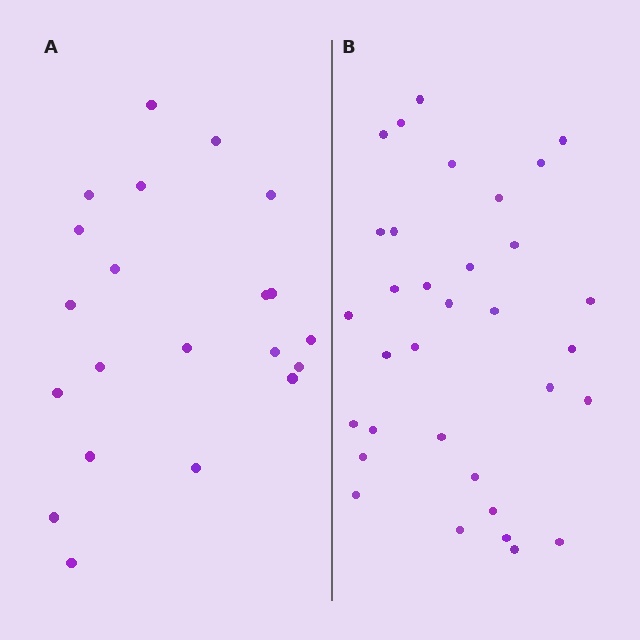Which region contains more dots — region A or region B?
Region B (the right region) has more dots.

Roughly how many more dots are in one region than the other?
Region B has roughly 12 or so more dots than region A.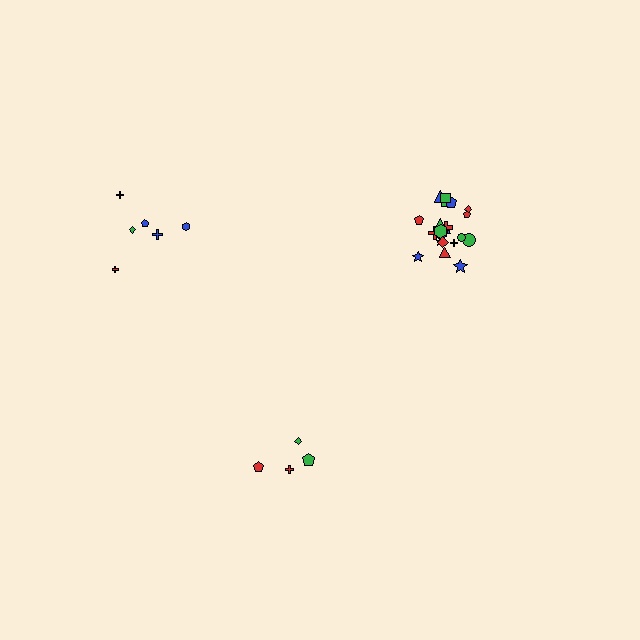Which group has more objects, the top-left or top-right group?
The top-right group.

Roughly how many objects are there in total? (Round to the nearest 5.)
Roughly 30 objects in total.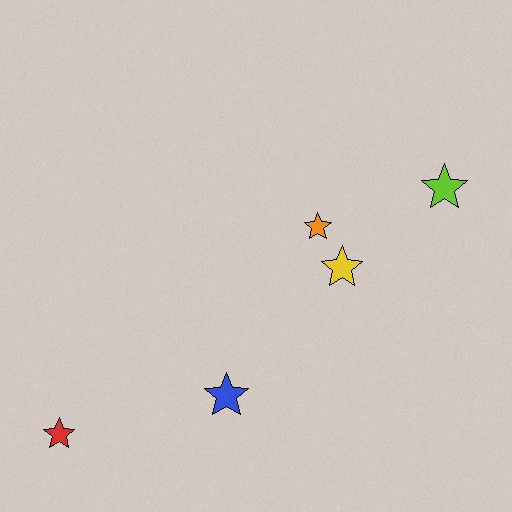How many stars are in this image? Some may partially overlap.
There are 5 stars.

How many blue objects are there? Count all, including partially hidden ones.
There is 1 blue object.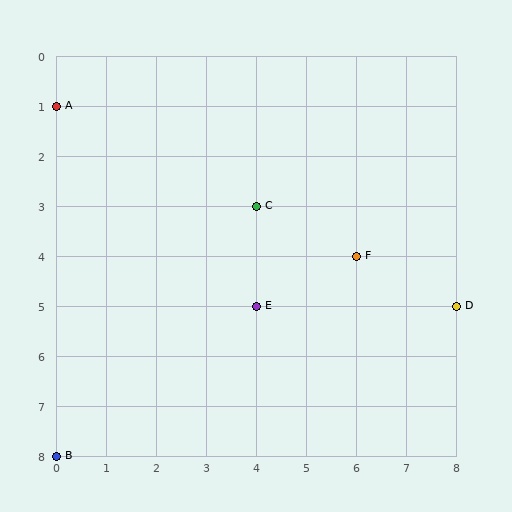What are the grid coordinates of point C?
Point C is at grid coordinates (4, 3).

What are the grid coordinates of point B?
Point B is at grid coordinates (0, 8).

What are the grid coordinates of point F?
Point F is at grid coordinates (6, 4).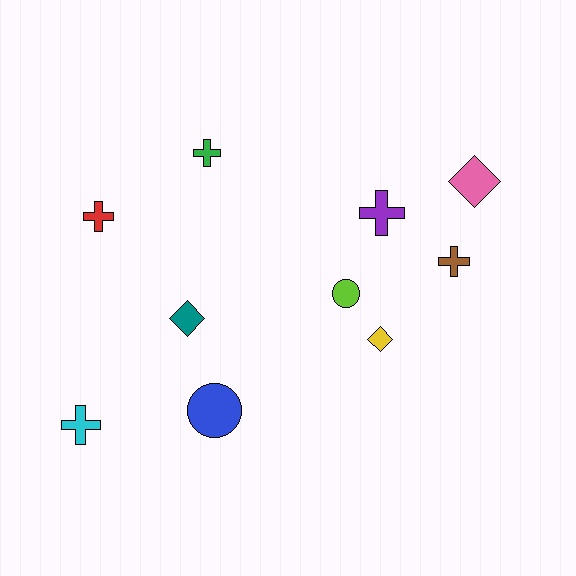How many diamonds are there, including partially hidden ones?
There are 3 diamonds.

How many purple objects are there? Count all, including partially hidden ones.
There is 1 purple object.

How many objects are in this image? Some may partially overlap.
There are 10 objects.